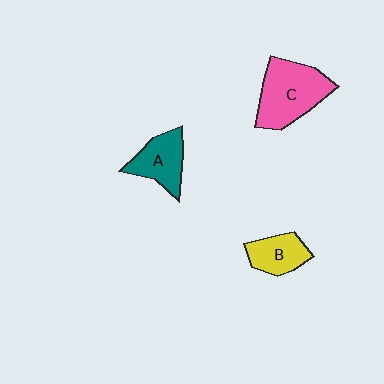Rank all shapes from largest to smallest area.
From largest to smallest: C (pink), A (teal), B (yellow).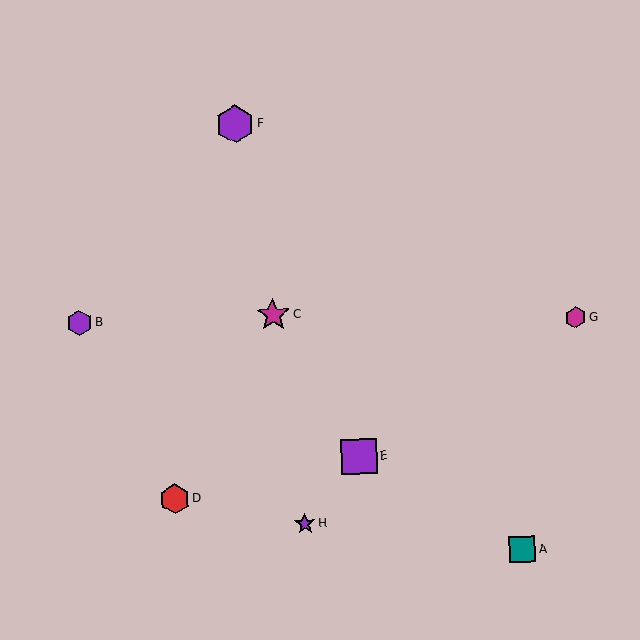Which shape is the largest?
The purple hexagon (labeled F) is the largest.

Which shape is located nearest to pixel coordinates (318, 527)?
The purple star (labeled H) at (305, 524) is nearest to that location.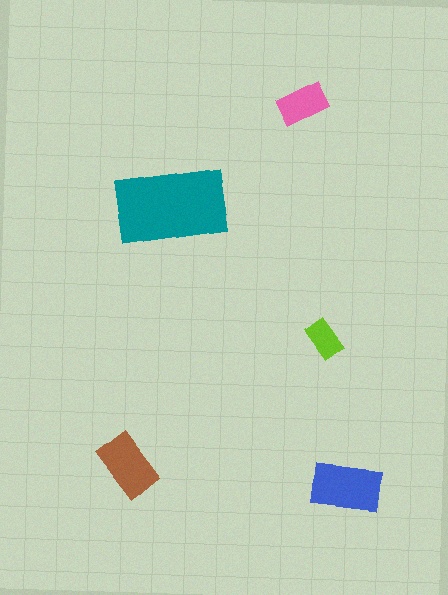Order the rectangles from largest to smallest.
the teal one, the blue one, the brown one, the pink one, the lime one.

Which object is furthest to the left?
The brown rectangle is leftmost.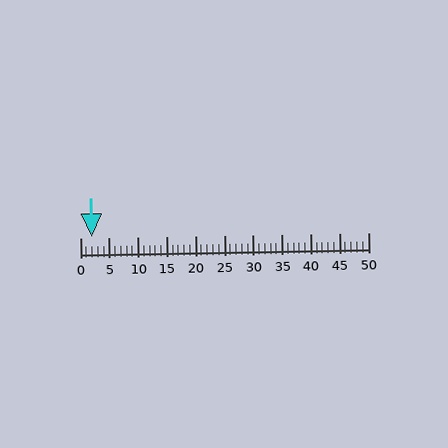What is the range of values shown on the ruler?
The ruler shows values from 0 to 50.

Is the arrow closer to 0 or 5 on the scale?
The arrow is closer to 0.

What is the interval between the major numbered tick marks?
The major tick marks are spaced 5 units apart.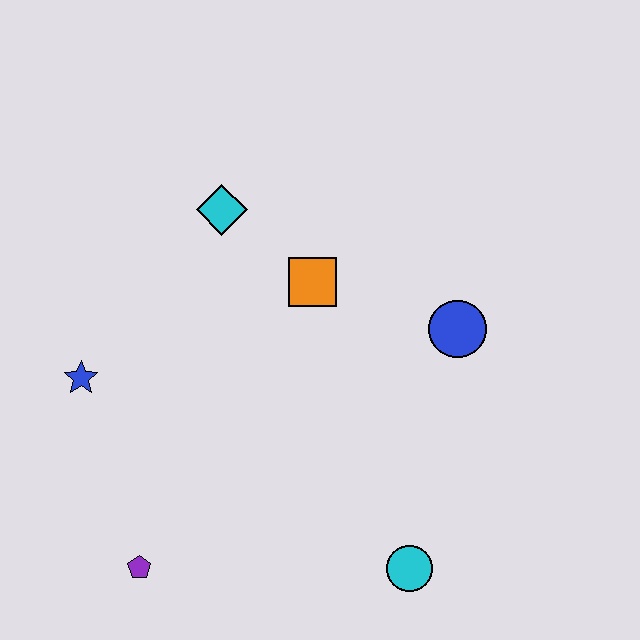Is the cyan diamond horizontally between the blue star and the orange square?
Yes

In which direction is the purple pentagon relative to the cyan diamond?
The purple pentagon is below the cyan diamond.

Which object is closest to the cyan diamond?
The orange square is closest to the cyan diamond.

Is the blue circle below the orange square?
Yes